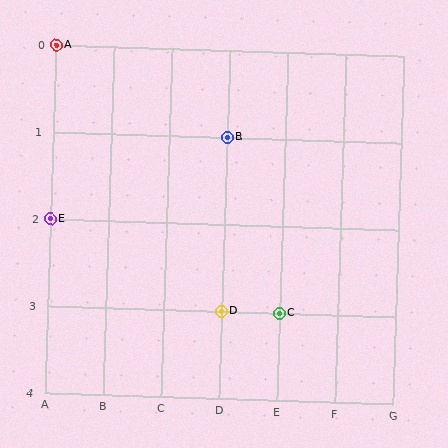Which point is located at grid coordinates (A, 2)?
Point E is at (A, 2).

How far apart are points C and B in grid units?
Points C and B are 1 column and 2 rows apart (about 2.2 grid units diagonally).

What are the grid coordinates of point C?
Point C is at grid coordinates (E, 3).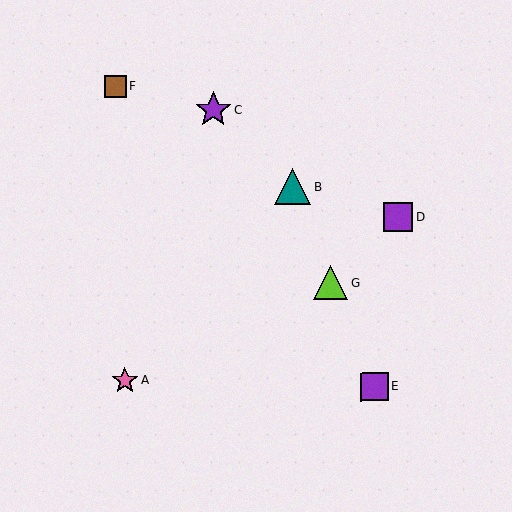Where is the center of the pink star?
The center of the pink star is at (124, 380).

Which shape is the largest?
The teal triangle (labeled B) is the largest.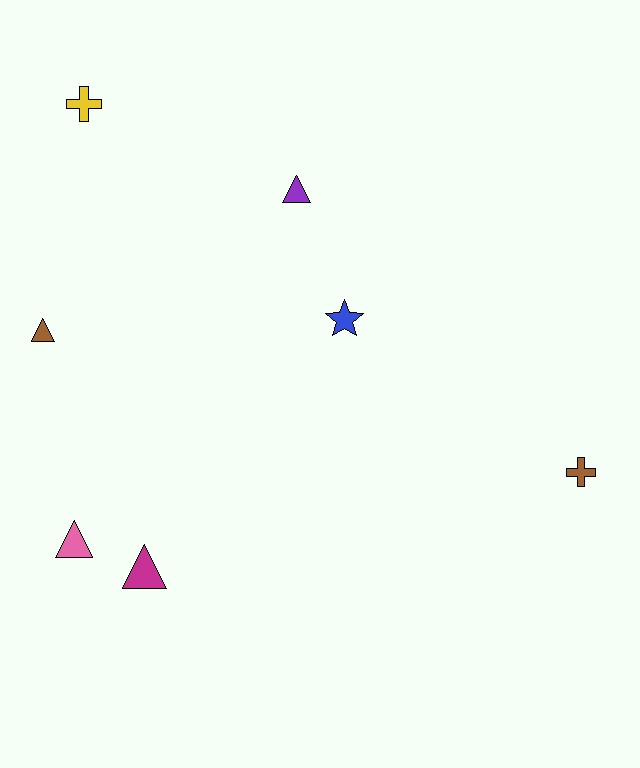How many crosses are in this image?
There are 2 crosses.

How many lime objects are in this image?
There are no lime objects.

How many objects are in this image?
There are 7 objects.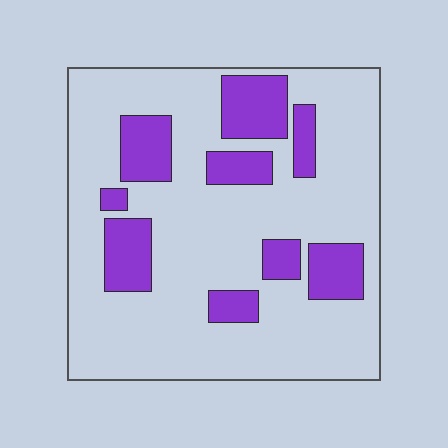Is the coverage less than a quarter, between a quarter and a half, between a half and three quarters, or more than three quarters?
Less than a quarter.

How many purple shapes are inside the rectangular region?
9.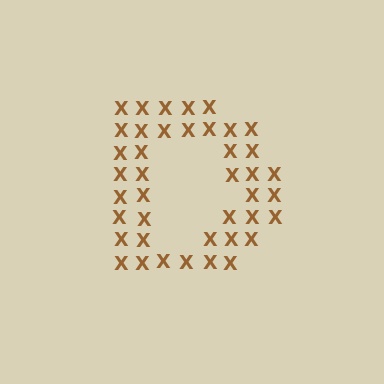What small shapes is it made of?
It is made of small letter X's.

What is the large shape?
The large shape is the letter D.